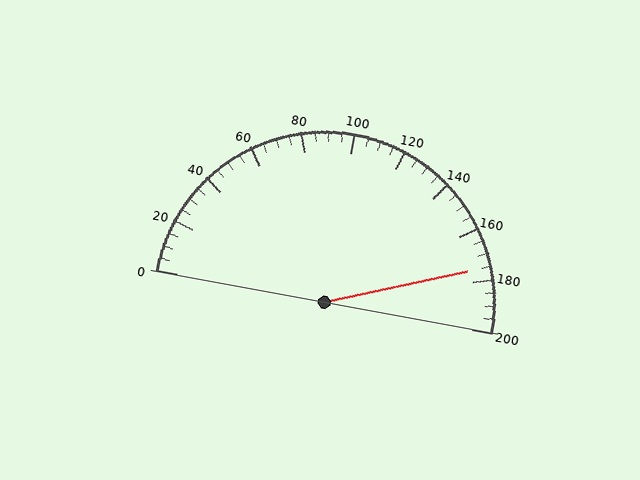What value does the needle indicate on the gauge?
The needle indicates approximately 175.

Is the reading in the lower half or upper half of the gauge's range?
The reading is in the upper half of the range (0 to 200).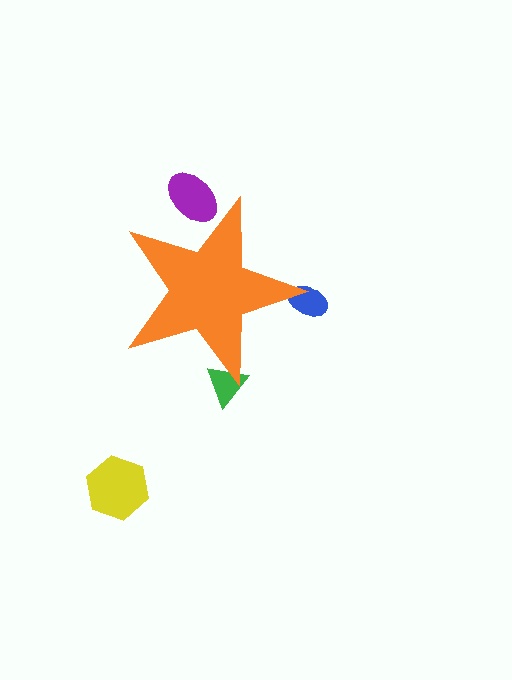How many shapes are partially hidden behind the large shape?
3 shapes are partially hidden.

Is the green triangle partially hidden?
Yes, the green triangle is partially hidden behind the orange star.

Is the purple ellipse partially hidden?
Yes, the purple ellipse is partially hidden behind the orange star.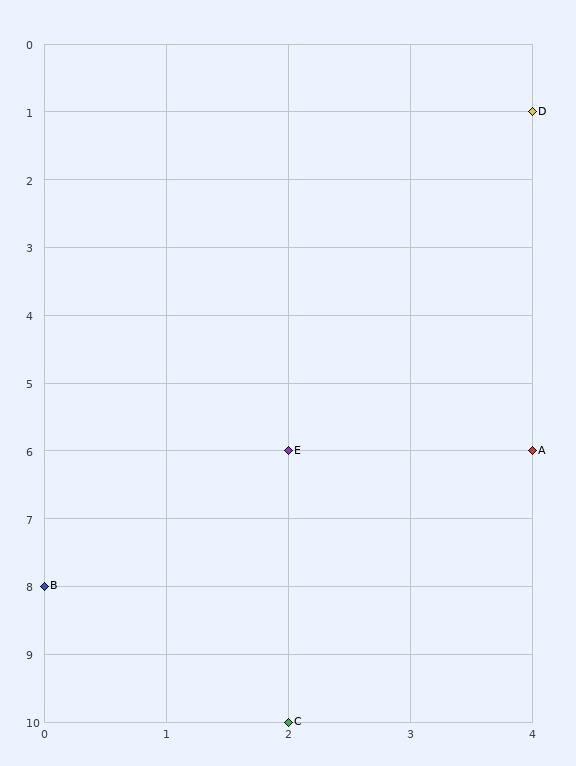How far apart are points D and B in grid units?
Points D and B are 4 columns and 7 rows apart (about 8.1 grid units diagonally).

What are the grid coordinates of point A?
Point A is at grid coordinates (4, 6).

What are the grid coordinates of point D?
Point D is at grid coordinates (4, 1).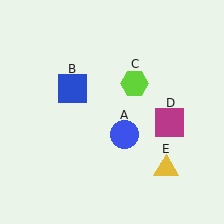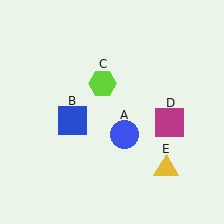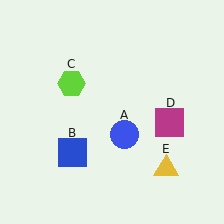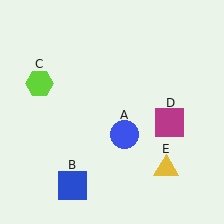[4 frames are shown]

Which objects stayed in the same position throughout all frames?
Blue circle (object A) and magenta square (object D) and yellow triangle (object E) remained stationary.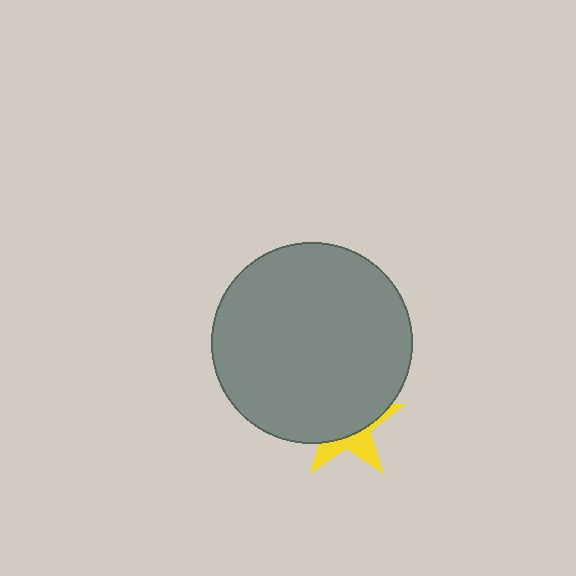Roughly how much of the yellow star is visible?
A small part of it is visible (roughly 35%).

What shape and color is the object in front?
The object in front is a gray circle.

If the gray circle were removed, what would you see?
You would see the complete yellow star.